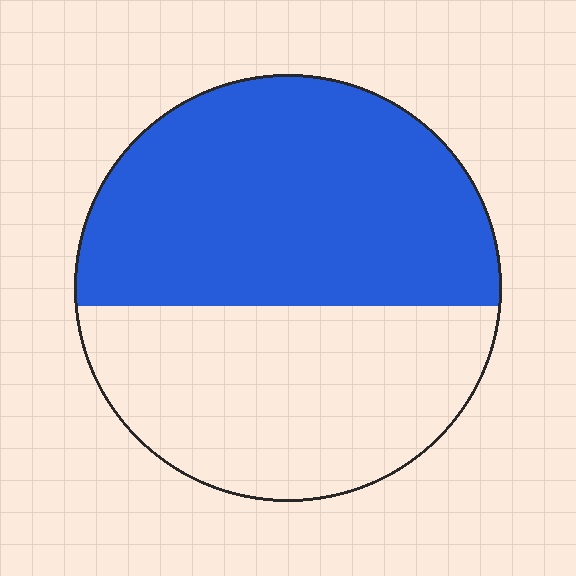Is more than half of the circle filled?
Yes.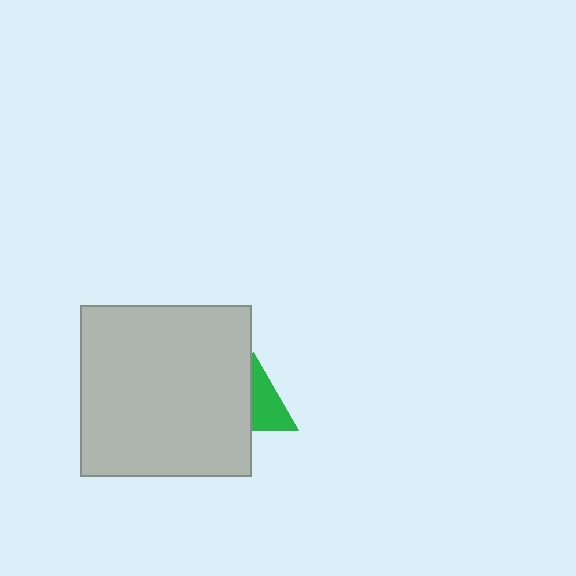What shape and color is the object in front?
The object in front is a light gray square.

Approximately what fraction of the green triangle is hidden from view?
Roughly 46% of the green triangle is hidden behind the light gray square.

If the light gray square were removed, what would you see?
You would see the complete green triangle.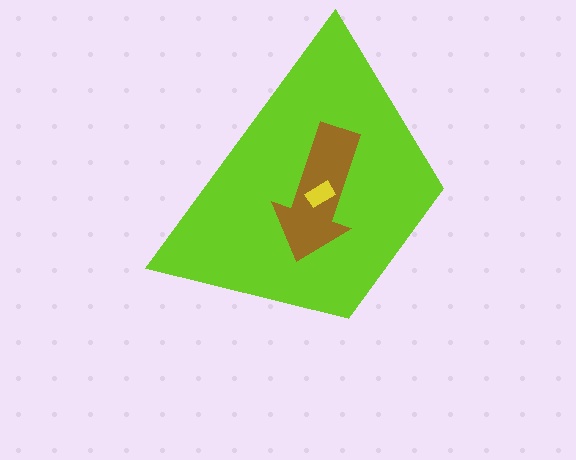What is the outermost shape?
The lime trapezoid.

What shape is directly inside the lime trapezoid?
The brown arrow.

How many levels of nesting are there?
3.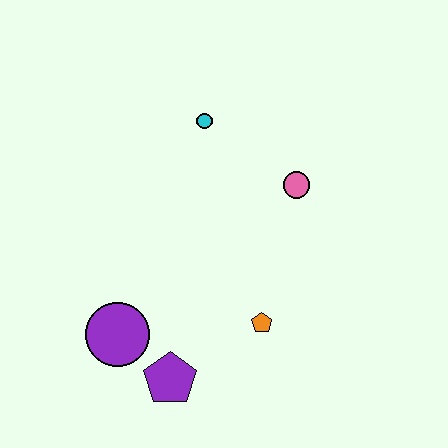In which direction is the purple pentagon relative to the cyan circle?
The purple pentagon is below the cyan circle.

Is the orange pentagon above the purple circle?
Yes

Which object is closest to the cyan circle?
The pink circle is closest to the cyan circle.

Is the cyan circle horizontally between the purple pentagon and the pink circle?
Yes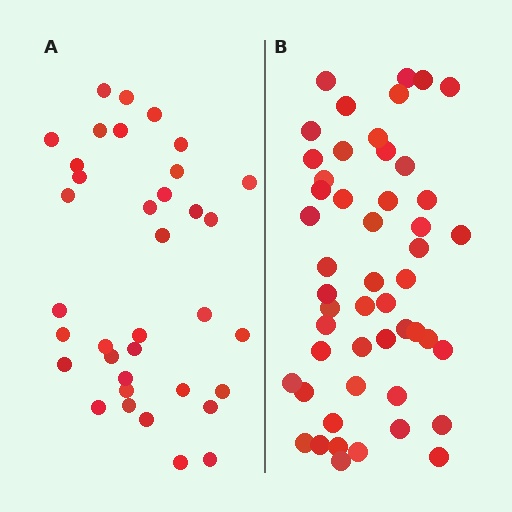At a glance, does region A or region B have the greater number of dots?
Region B (the right region) has more dots.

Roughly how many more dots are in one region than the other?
Region B has approximately 15 more dots than region A.